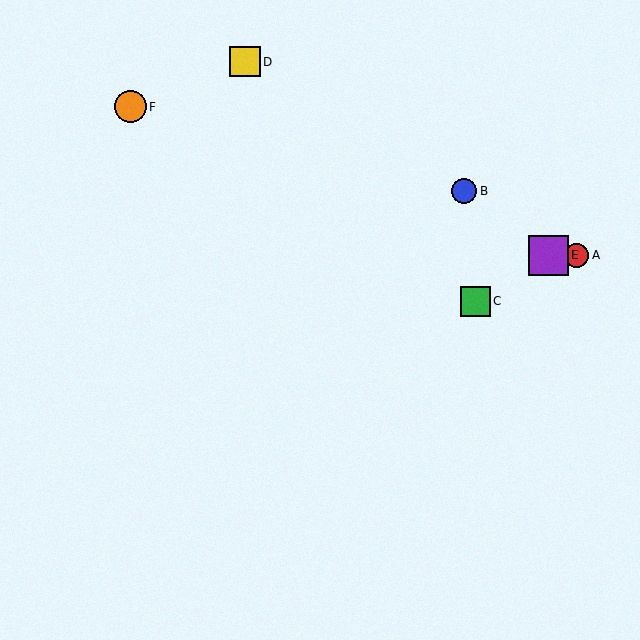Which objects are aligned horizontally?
Objects A, E are aligned horizontally.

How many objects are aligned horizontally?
2 objects (A, E) are aligned horizontally.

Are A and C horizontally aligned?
No, A is at y≈255 and C is at y≈301.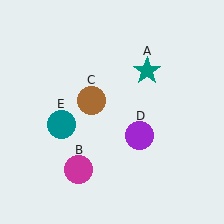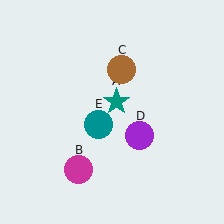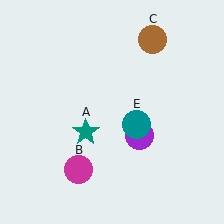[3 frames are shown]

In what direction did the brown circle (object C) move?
The brown circle (object C) moved up and to the right.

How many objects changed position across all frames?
3 objects changed position: teal star (object A), brown circle (object C), teal circle (object E).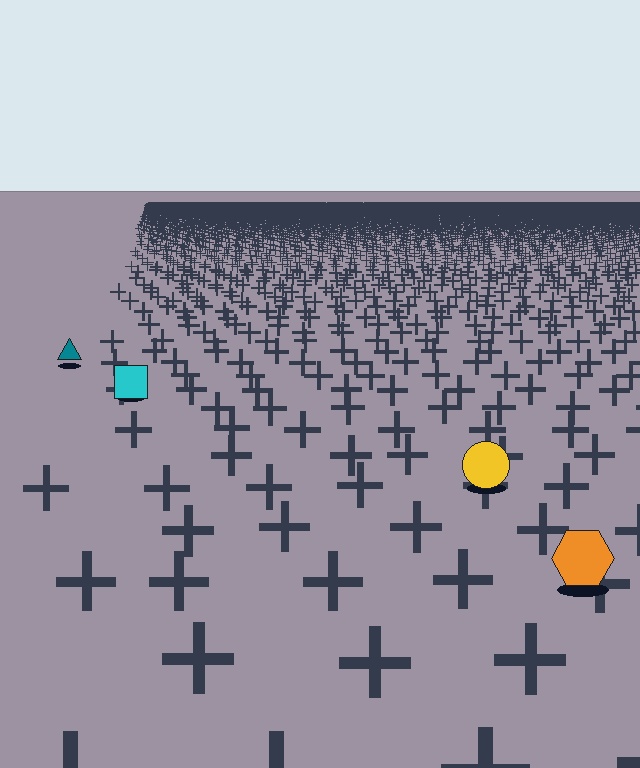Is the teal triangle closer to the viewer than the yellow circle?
No. The yellow circle is closer — you can tell from the texture gradient: the ground texture is coarser near it.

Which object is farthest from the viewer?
The teal triangle is farthest from the viewer. It appears smaller and the ground texture around it is denser.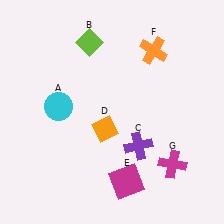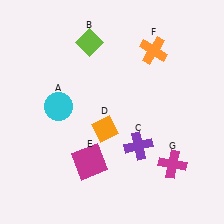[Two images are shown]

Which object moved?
The magenta square (E) moved left.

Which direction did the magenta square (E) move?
The magenta square (E) moved left.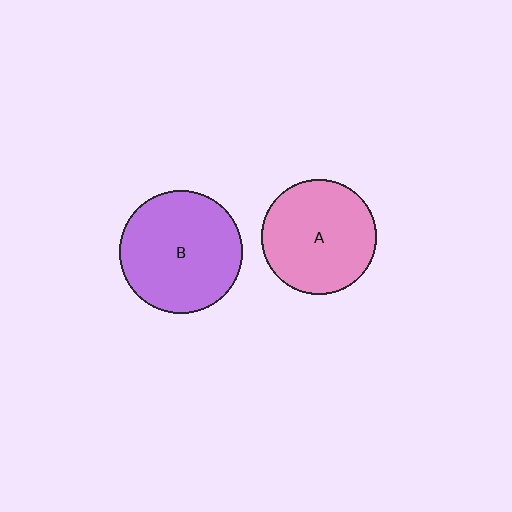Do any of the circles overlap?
No, none of the circles overlap.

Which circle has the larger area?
Circle B (purple).